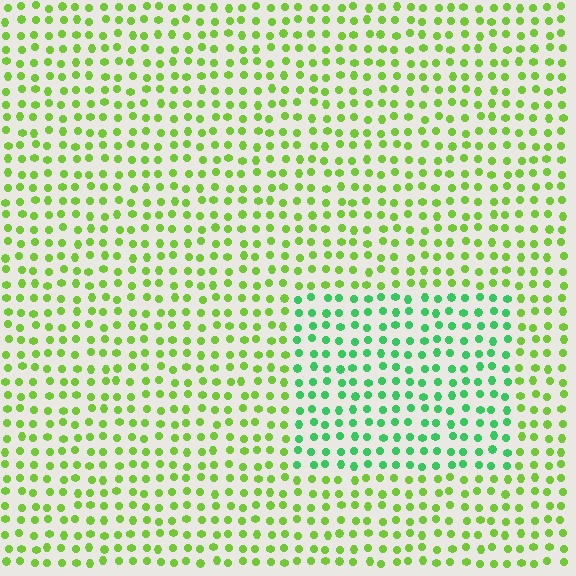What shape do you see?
I see a rectangle.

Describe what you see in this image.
The image is filled with small lime elements in a uniform arrangement. A rectangle-shaped region is visible where the elements are tinted to a slightly different hue, forming a subtle color boundary.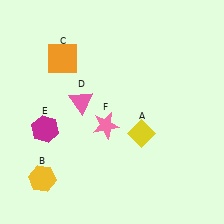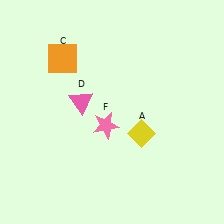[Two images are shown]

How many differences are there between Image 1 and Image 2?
There are 2 differences between the two images.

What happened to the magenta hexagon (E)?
The magenta hexagon (E) was removed in Image 2. It was in the bottom-left area of Image 1.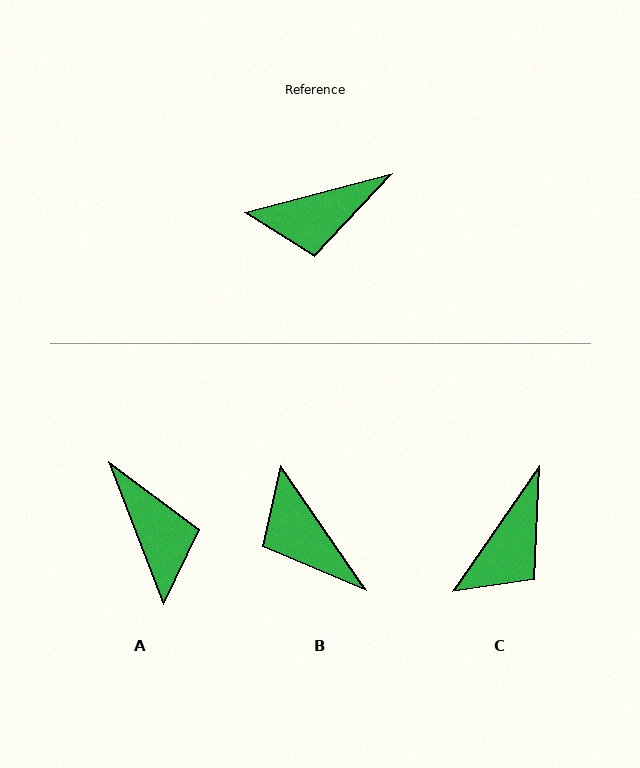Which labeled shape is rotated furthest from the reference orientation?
A, about 96 degrees away.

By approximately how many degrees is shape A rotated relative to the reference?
Approximately 96 degrees counter-clockwise.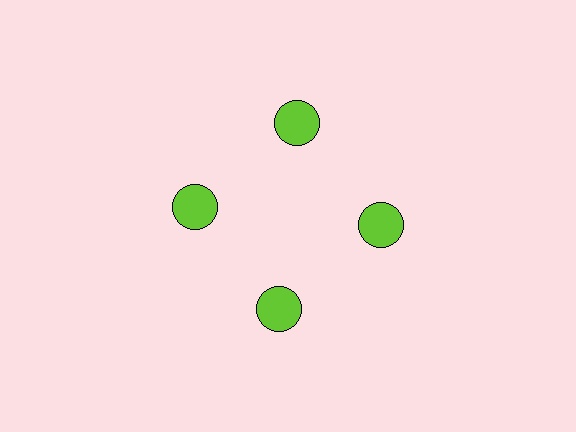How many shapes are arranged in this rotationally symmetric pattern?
There are 4 shapes, arranged in 4 groups of 1.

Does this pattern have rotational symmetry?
Yes, this pattern has 4-fold rotational symmetry. It looks the same after rotating 90 degrees around the center.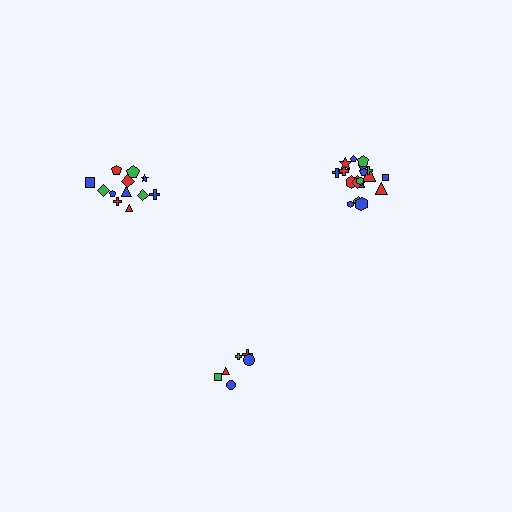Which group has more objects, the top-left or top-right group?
The top-right group.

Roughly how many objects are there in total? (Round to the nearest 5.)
Roughly 35 objects in total.